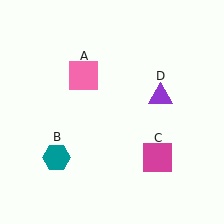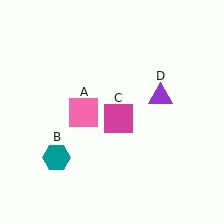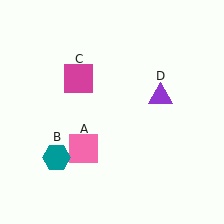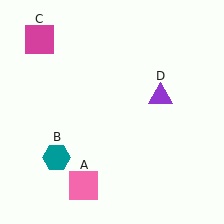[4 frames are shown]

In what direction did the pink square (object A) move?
The pink square (object A) moved down.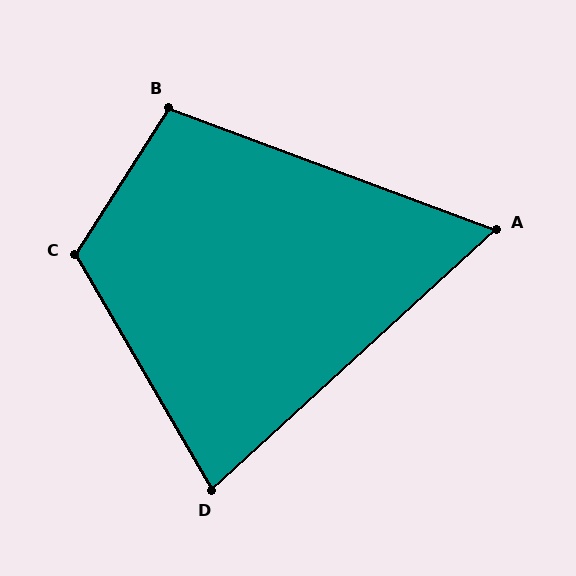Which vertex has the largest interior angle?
C, at approximately 117 degrees.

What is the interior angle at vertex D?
Approximately 78 degrees (acute).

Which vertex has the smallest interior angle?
A, at approximately 63 degrees.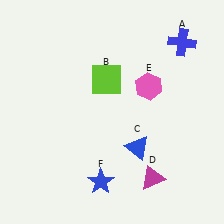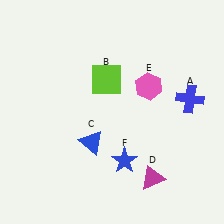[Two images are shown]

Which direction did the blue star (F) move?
The blue star (F) moved right.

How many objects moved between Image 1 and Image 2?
3 objects moved between the two images.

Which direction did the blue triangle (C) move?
The blue triangle (C) moved left.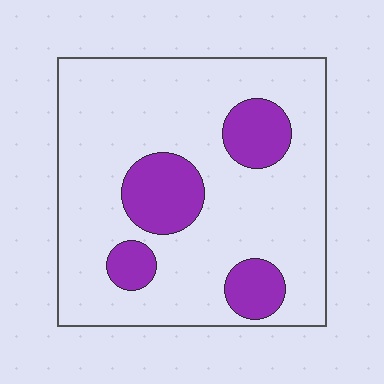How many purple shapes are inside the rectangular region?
4.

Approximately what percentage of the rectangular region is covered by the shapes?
Approximately 20%.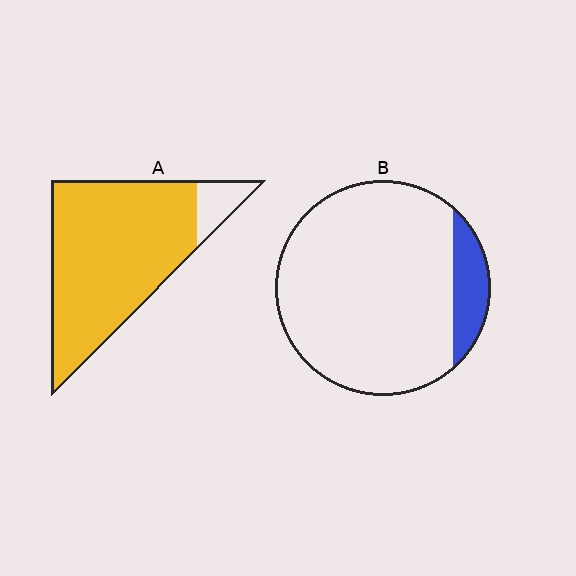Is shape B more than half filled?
No.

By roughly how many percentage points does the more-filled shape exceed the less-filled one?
By roughly 80 percentage points (A over B).